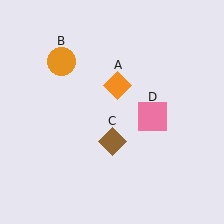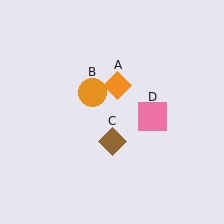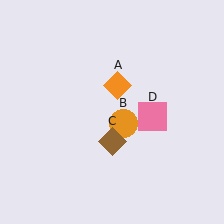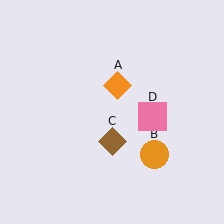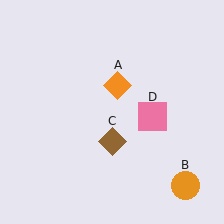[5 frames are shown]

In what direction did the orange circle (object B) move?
The orange circle (object B) moved down and to the right.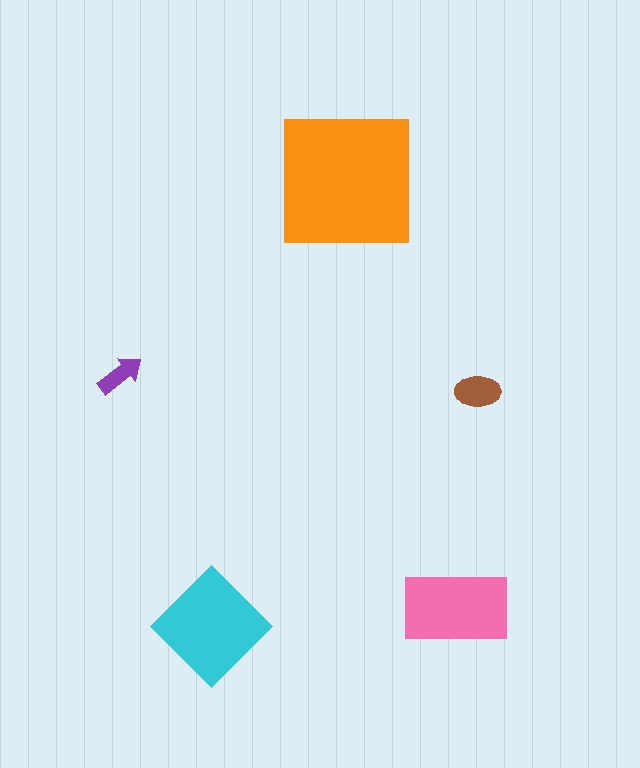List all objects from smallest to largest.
The purple arrow, the brown ellipse, the pink rectangle, the cyan diamond, the orange square.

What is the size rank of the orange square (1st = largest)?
1st.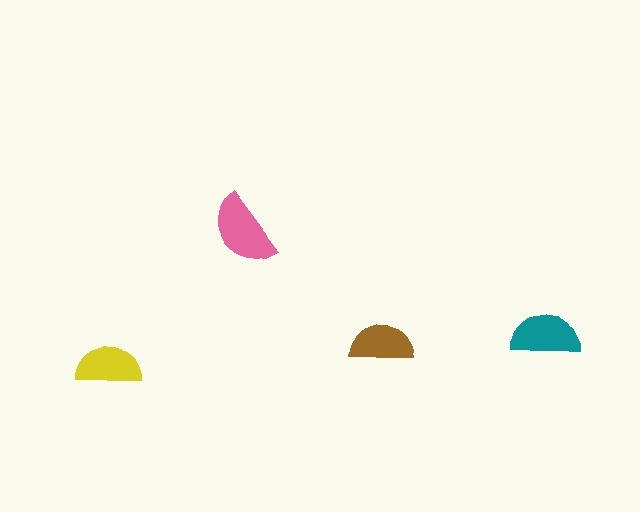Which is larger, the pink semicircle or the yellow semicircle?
The pink one.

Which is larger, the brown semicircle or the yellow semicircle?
The yellow one.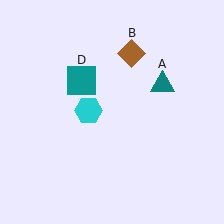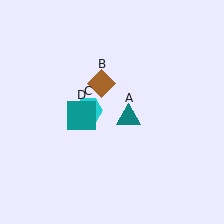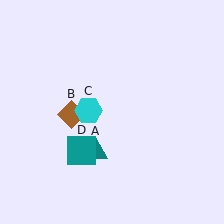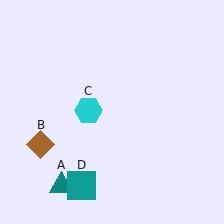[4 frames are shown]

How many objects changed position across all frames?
3 objects changed position: teal triangle (object A), brown diamond (object B), teal square (object D).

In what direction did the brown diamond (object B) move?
The brown diamond (object B) moved down and to the left.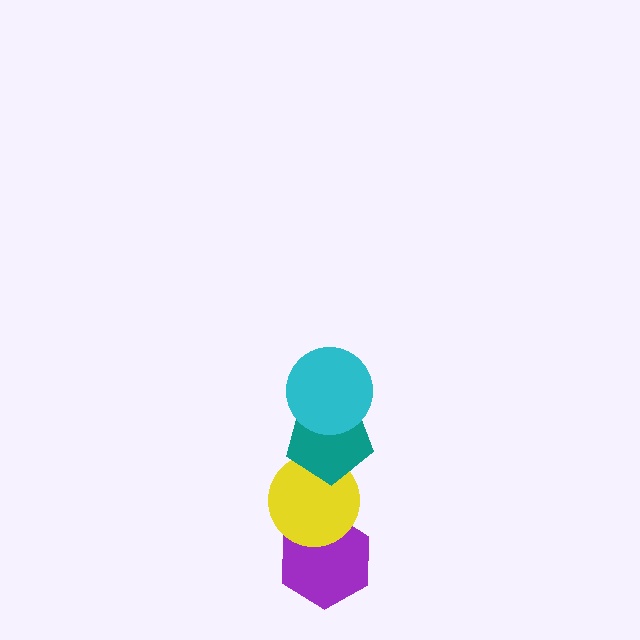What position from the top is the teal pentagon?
The teal pentagon is 2nd from the top.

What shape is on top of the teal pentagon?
The cyan circle is on top of the teal pentagon.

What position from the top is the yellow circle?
The yellow circle is 3rd from the top.